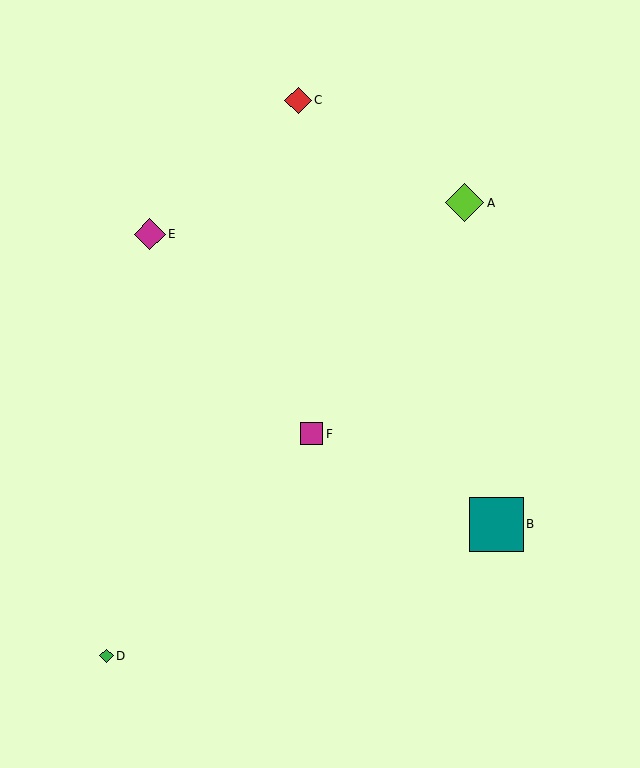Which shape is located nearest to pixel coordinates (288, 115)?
The red diamond (labeled C) at (298, 100) is nearest to that location.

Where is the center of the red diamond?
The center of the red diamond is at (298, 100).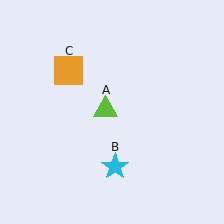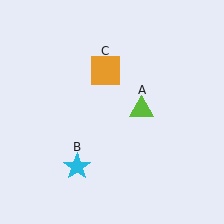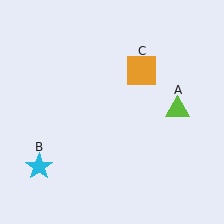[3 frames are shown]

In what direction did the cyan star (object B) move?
The cyan star (object B) moved left.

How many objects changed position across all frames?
3 objects changed position: lime triangle (object A), cyan star (object B), orange square (object C).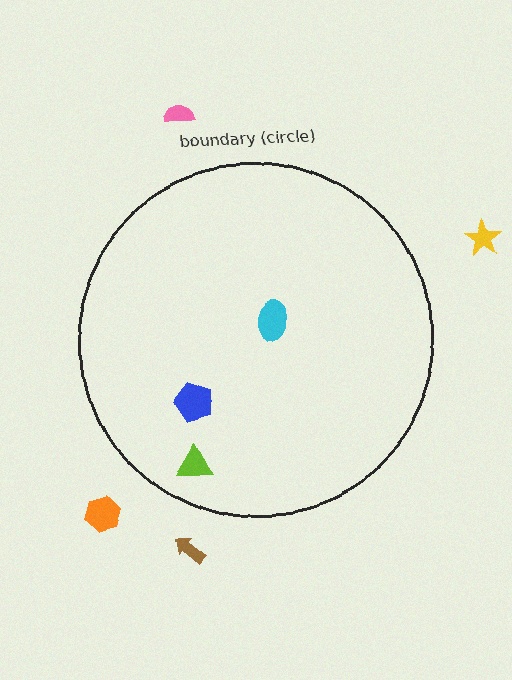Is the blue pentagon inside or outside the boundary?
Inside.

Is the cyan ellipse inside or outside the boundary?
Inside.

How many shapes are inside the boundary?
3 inside, 4 outside.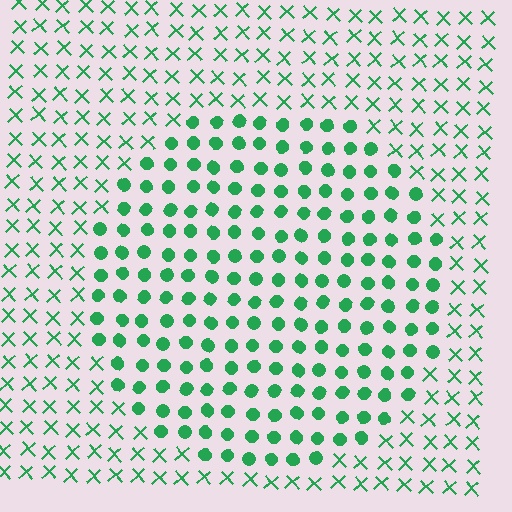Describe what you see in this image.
The image is filled with small green elements arranged in a uniform grid. A circle-shaped region contains circles, while the surrounding area contains X marks. The boundary is defined purely by the change in element shape.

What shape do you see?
I see a circle.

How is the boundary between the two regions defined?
The boundary is defined by a change in element shape: circles inside vs. X marks outside. All elements share the same color and spacing.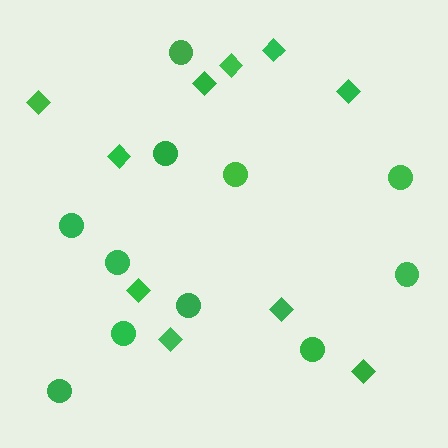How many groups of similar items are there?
There are 2 groups: one group of circles (11) and one group of diamonds (10).